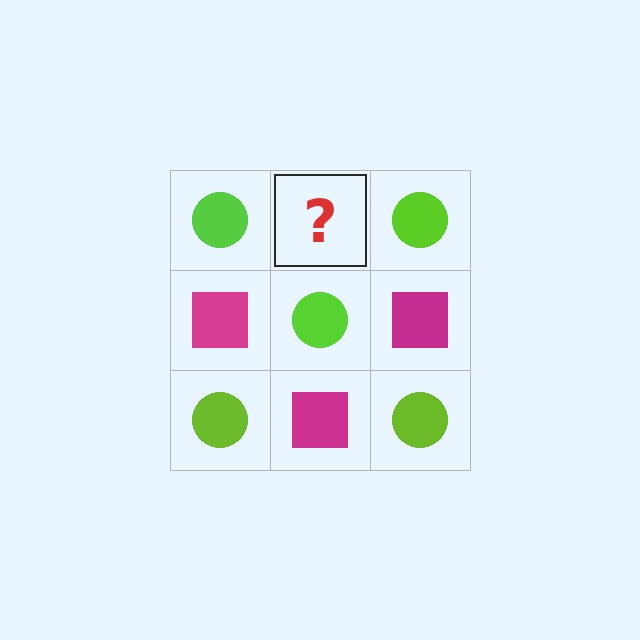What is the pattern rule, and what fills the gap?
The rule is that it alternates lime circle and magenta square in a checkerboard pattern. The gap should be filled with a magenta square.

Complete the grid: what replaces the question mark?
The question mark should be replaced with a magenta square.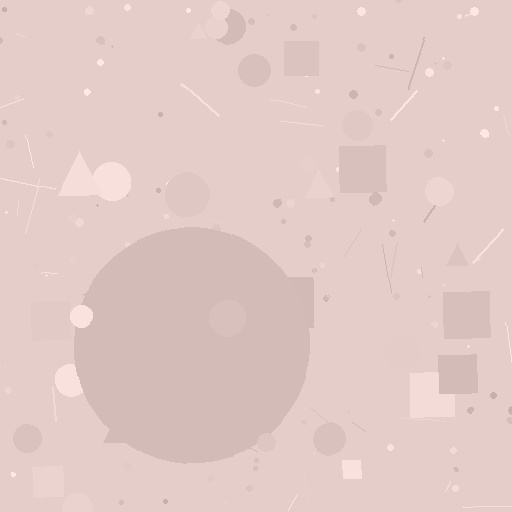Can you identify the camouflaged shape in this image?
The camouflaged shape is a circle.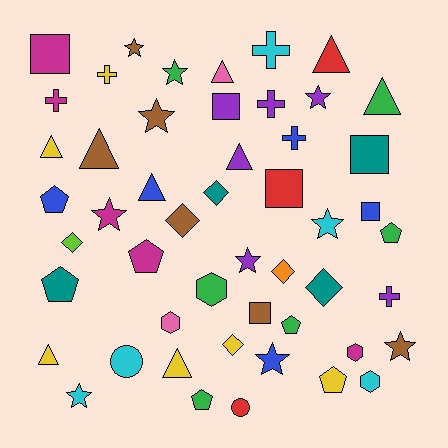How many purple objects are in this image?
There are 6 purple objects.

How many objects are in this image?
There are 50 objects.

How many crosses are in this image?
There are 6 crosses.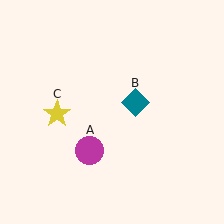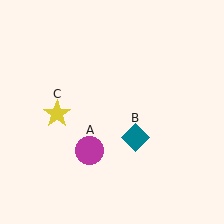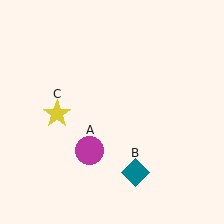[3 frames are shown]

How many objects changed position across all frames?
1 object changed position: teal diamond (object B).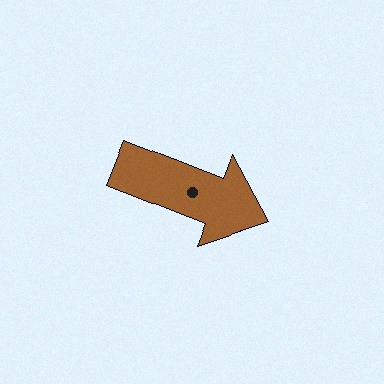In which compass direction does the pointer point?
East.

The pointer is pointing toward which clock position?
Roughly 4 o'clock.